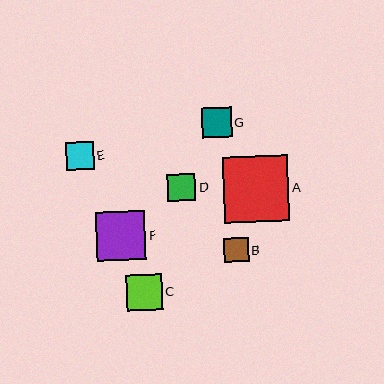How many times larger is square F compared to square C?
Square F is approximately 1.4 times the size of square C.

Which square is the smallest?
Square B is the smallest with a size of approximately 24 pixels.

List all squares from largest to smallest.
From largest to smallest: A, F, C, G, D, E, B.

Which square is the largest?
Square A is the largest with a size of approximately 65 pixels.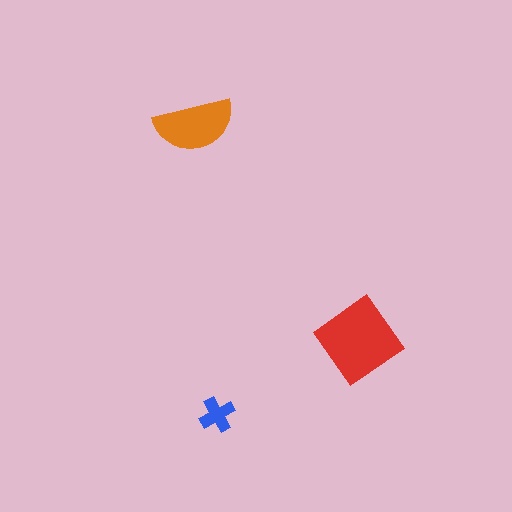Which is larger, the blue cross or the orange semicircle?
The orange semicircle.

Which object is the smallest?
The blue cross.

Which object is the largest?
The red diamond.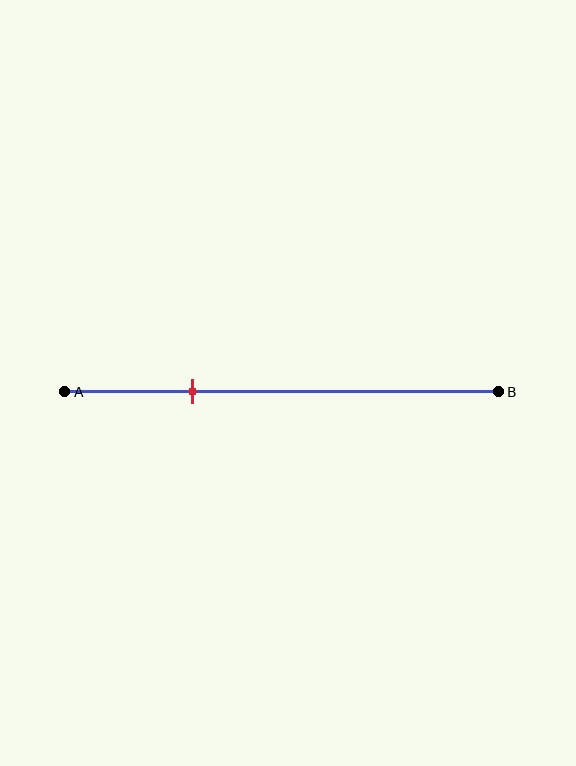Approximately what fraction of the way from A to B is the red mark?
The red mark is approximately 30% of the way from A to B.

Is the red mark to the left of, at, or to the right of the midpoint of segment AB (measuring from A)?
The red mark is to the left of the midpoint of segment AB.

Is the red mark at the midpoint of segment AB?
No, the mark is at about 30% from A, not at the 50% midpoint.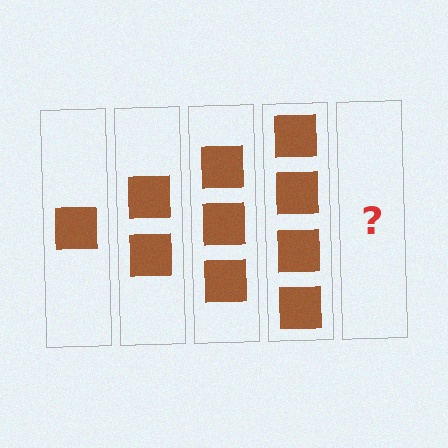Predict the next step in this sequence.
The next step is 5 squares.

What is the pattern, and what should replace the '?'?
The pattern is that each step adds one more square. The '?' should be 5 squares.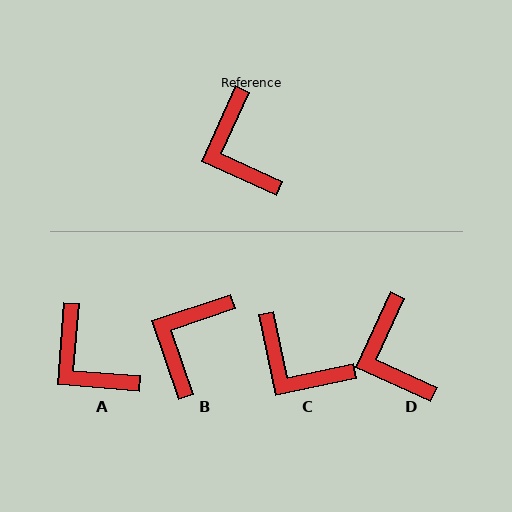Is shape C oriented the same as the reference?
No, it is off by about 37 degrees.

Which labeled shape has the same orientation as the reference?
D.